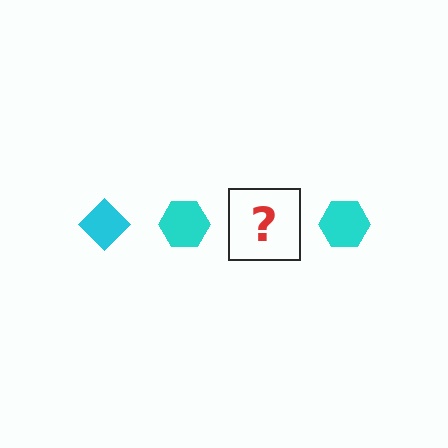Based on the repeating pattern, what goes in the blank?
The blank should be a cyan diamond.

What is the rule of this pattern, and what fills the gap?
The rule is that the pattern cycles through diamond, hexagon shapes in cyan. The gap should be filled with a cyan diamond.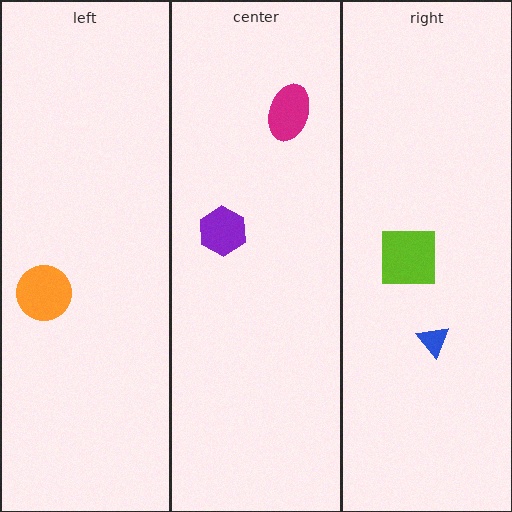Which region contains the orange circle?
The left region.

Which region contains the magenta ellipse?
The center region.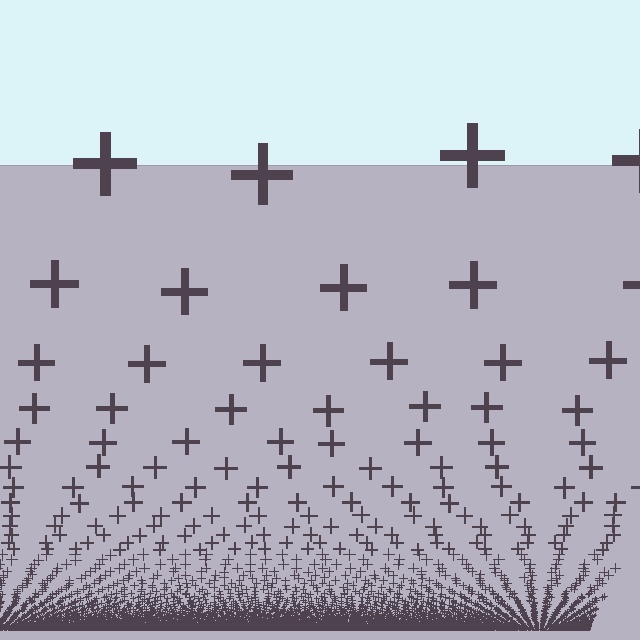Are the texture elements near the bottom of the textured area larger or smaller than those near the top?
Smaller. The gradient is inverted — elements near the bottom are smaller and denser.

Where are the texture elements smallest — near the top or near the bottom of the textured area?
Near the bottom.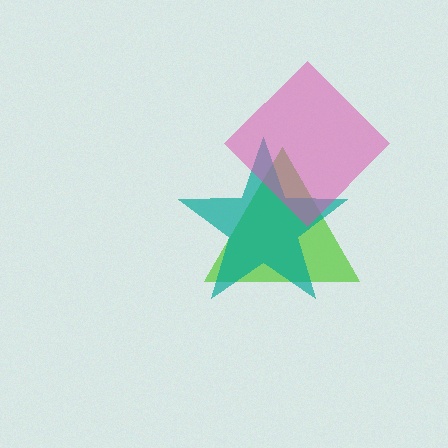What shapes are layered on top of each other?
The layered shapes are: a lime triangle, a teal star, a pink diamond.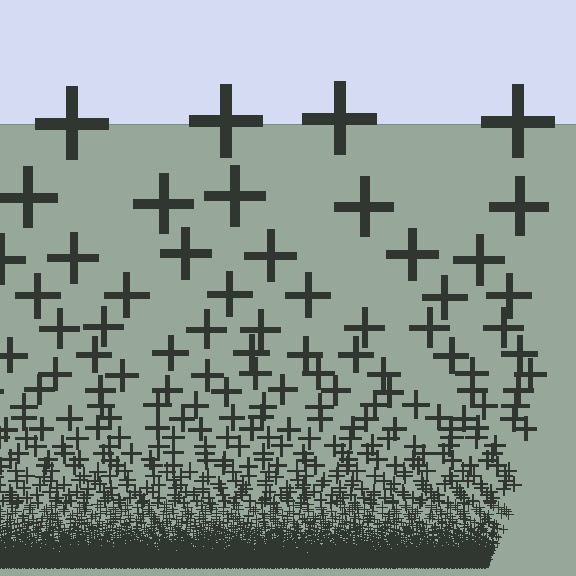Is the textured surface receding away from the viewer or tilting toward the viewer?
The surface appears to tilt toward the viewer. Texture elements get larger and sparser toward the top.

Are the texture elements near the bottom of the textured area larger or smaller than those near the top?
Smaller. The gradient is inverted — elements near the bottom are smaller and denser.